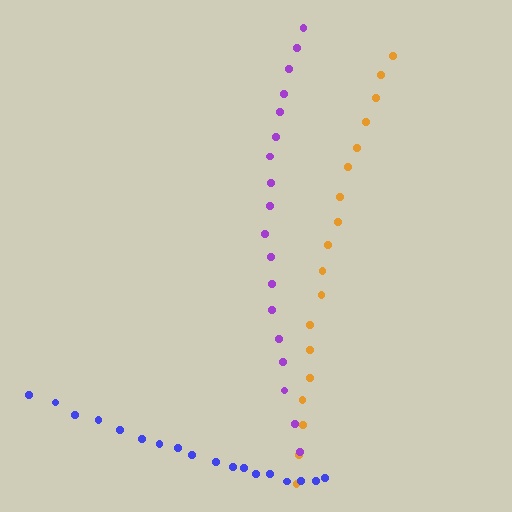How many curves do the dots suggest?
There are 3 distinct paths.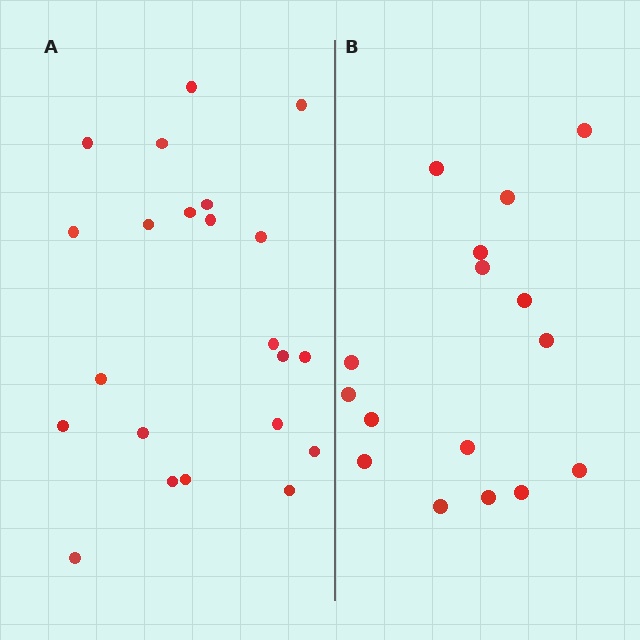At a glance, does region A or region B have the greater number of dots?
Region A (the left region) has more dots.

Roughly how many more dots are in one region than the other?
Region A has about 6 more dots than region B.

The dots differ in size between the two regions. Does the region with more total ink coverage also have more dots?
No. Region B has more total ink coverage because its dots are larger, but region A actually contains more individual dots. Total area can be misleading — the number of items is what matters here.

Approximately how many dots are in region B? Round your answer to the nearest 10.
About 20 dots. (The exact count is 16, which rounds to 20.)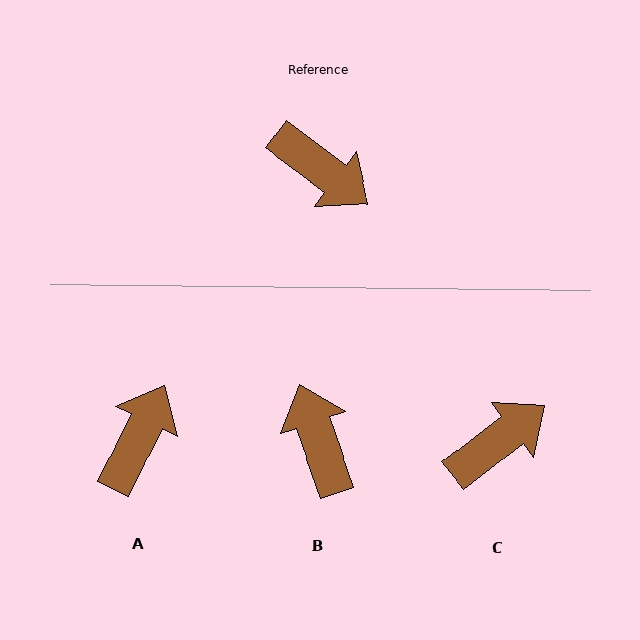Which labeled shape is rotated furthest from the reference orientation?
B, about 146 degrees away.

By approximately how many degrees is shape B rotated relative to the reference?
Approximately 146 degrees counter-clockwise.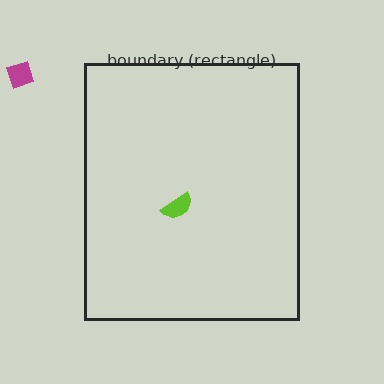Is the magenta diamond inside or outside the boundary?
Outside.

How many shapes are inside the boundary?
1 inside, 1 outside.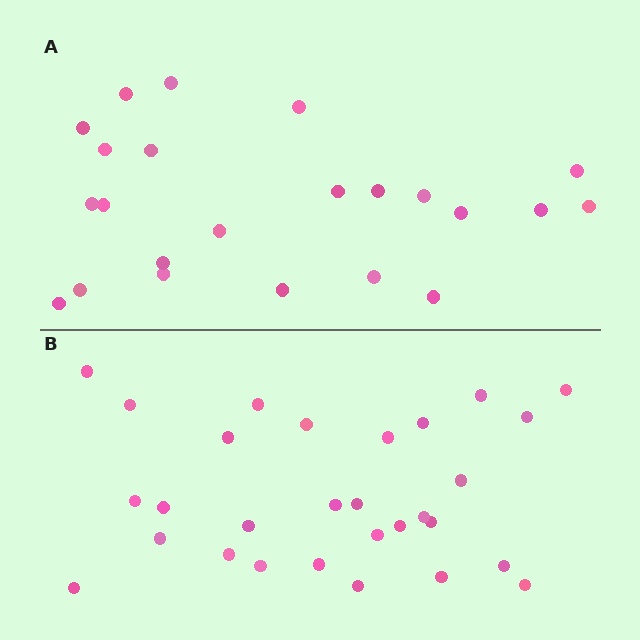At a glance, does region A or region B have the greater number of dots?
Region B (the bottom region) has more dots.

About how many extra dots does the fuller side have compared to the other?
Region B has about 6 more dots than region A.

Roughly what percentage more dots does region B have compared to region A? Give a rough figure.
About 25% more.